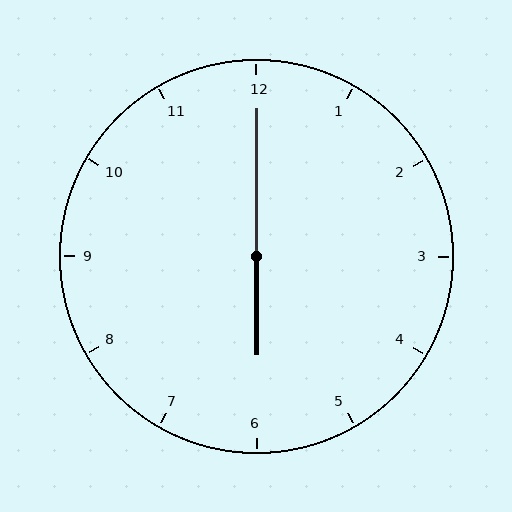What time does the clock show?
6:00.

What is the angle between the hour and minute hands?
Approximately 180 degrees.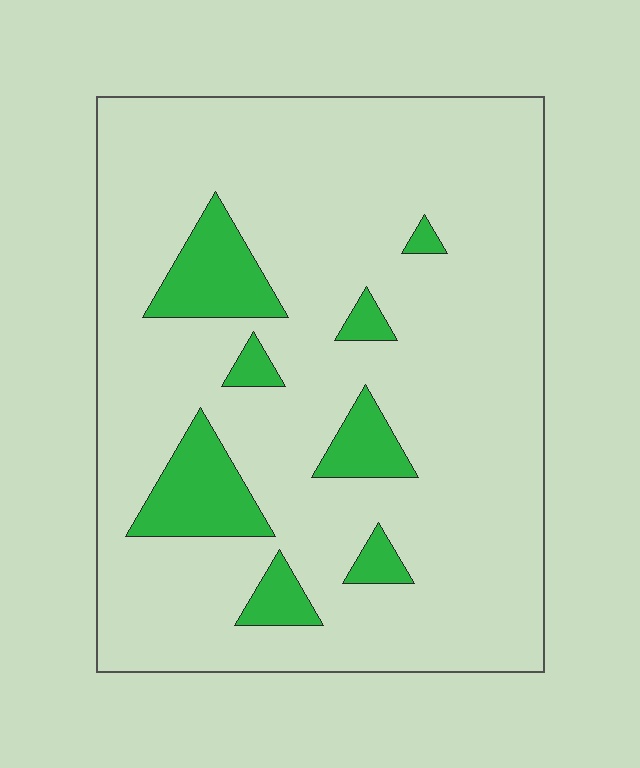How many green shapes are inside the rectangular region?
8.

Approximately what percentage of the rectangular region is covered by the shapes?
Approximately 15%.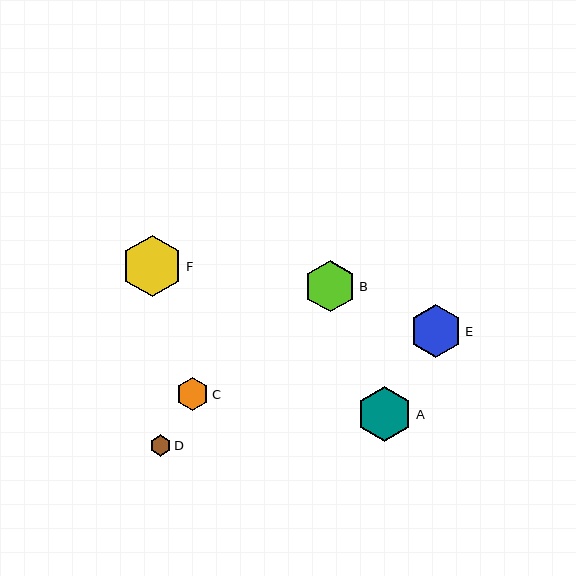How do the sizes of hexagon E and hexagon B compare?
Hexagon E and hexagon B are approximately the same size.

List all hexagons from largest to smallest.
From largest to smallest: F, A, E, B, C, D.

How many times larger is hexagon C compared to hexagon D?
Hexagon C is approximately 1.5 times the size of hexagon D.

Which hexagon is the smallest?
Hexagon D is the smallest with a size of approximately 21 pixels.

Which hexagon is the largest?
Hexagon F is the largest with a size of approximately 61 pixels.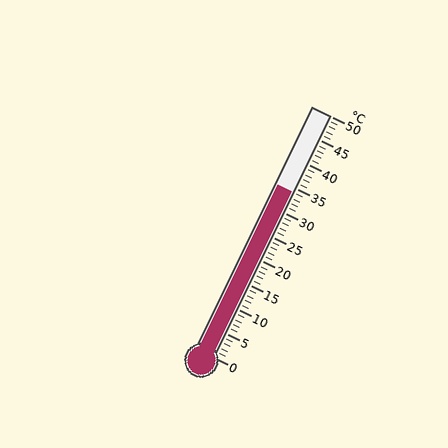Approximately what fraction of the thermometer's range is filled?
The thermometer is filled to approximately 70% of its range.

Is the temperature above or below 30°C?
The temperature is above 30°C.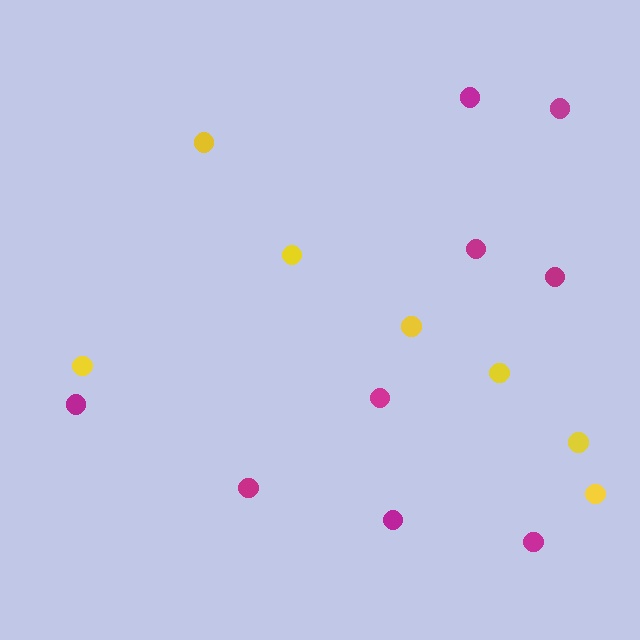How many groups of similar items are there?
There are 2 groups: one group of yellow circles (7) and one group of magenta circles (9).